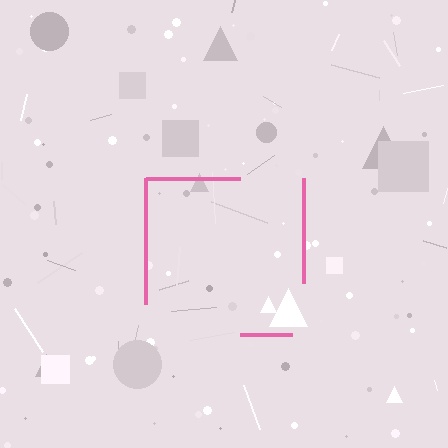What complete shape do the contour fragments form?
The contour fragments form a square.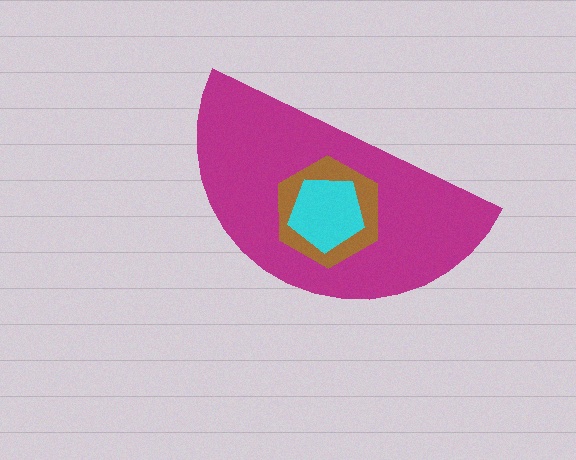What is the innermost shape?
The cyan pentagon.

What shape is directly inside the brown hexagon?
The cyan pentagon.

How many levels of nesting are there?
3.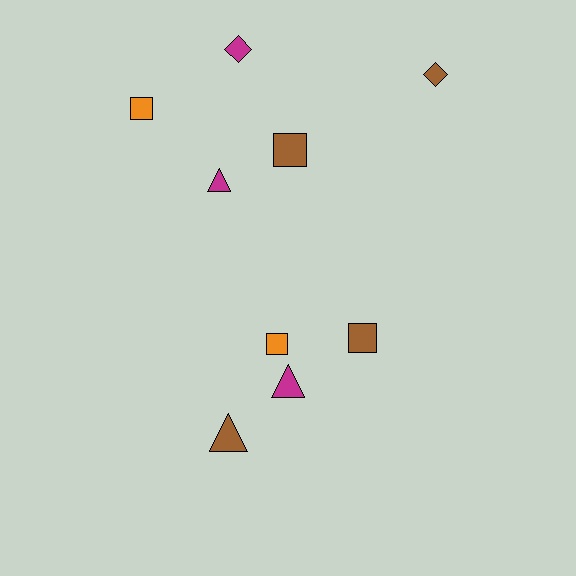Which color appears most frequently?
Brown, with 4 objects.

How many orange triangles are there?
There are no orange triangles.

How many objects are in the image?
There are 9 objects.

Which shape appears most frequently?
Square, with 4 objects.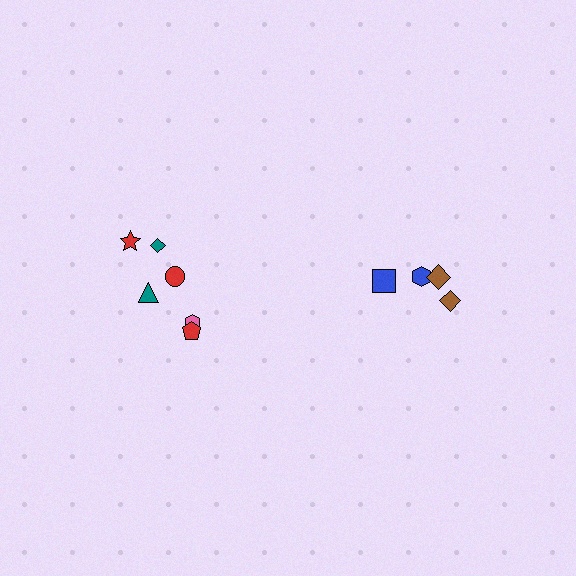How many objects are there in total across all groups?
There are 10 objects.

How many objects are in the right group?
There are 4 objects.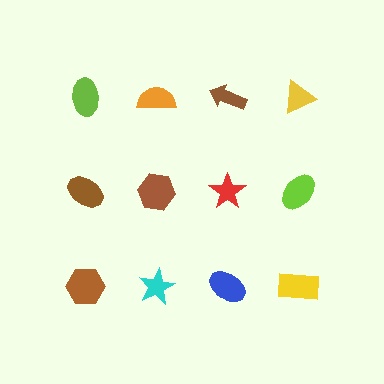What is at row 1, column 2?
An orange semicircle.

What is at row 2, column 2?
A brown hexagon.